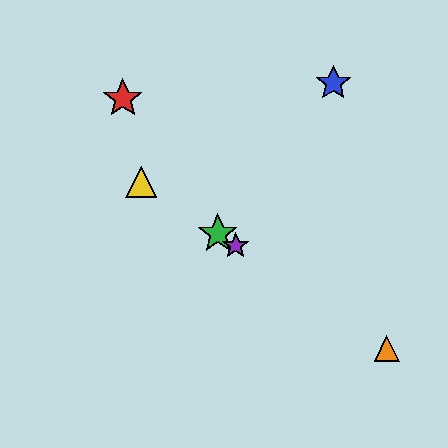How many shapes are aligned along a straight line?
4 shapes (the green star, the yellow triangle, the purple star, the orange triangle) are aligned along a straight line.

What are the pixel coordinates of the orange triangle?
The orange triangle is at (387, 348).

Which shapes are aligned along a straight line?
The green star, the yellow triangle, the purple star, the orange triangle are aligned along a straight line.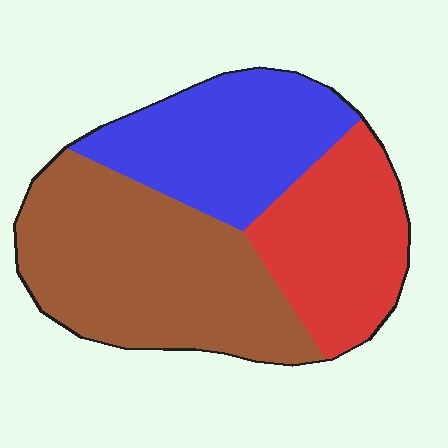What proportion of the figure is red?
Red takes up between a sixth and a third of the figure.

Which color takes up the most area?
Brown, at roughly 45%.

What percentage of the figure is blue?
Blue covers about 30% of the figure.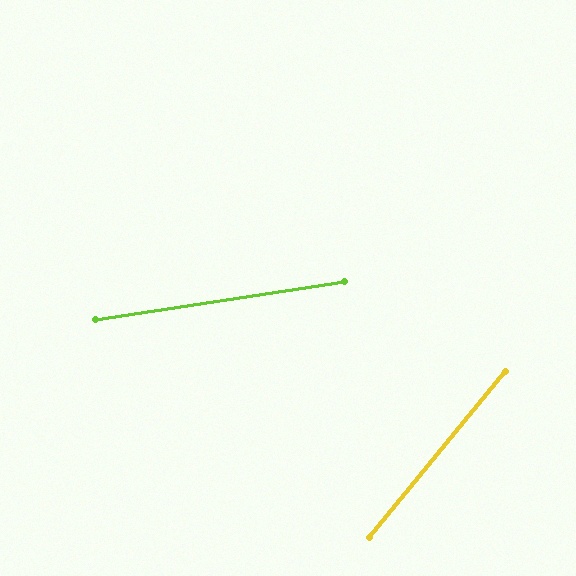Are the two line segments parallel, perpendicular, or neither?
Neither parallel nor perpendicular — they differ by about 42°.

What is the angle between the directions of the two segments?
Approximately 42 degrees.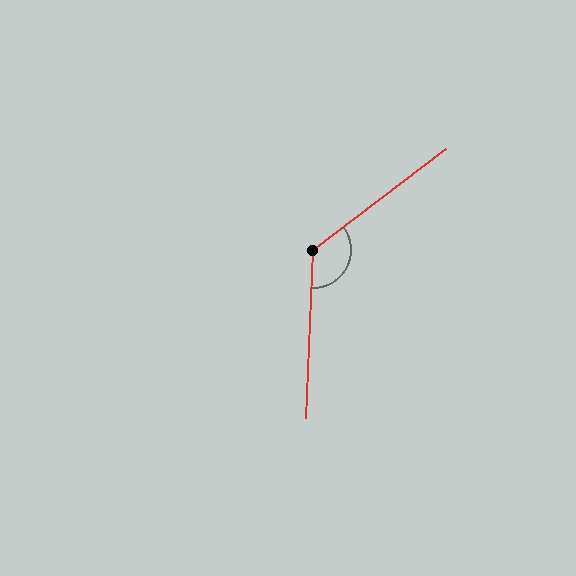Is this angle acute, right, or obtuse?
It is obtuse.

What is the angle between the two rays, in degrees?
Approximately 130 degrees.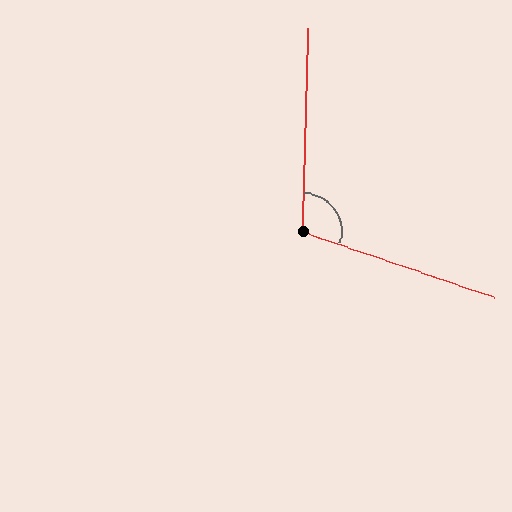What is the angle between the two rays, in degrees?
Approximately 107 degrees.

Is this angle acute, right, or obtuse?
It is obtuse.